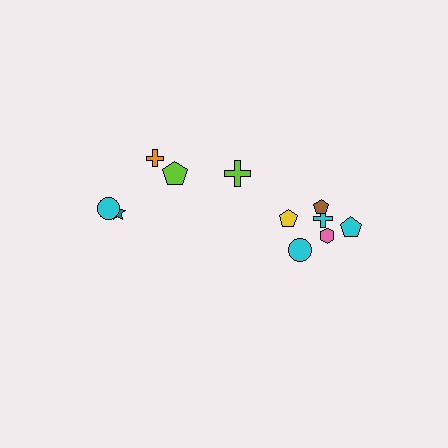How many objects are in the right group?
There are 7 objects.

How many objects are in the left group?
There are 4 objects.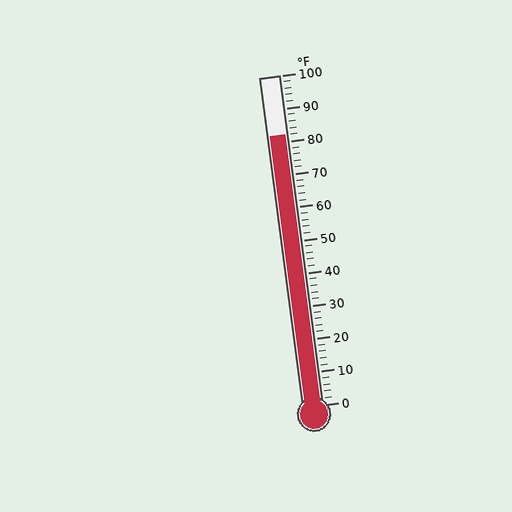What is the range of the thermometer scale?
The thermometer scale ranges from 0°F to 100°F.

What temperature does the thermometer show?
The thermometer shows approximately 82°F.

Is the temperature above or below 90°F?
The temperature is below 90°F.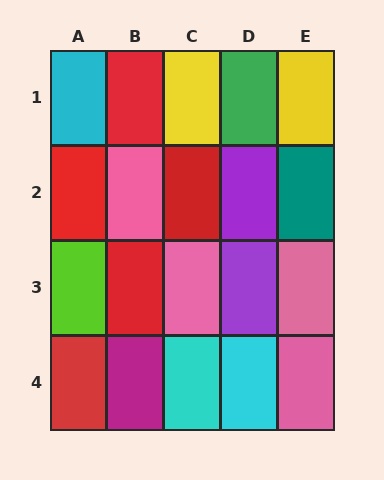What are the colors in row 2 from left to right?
Red, pink, red, purple, teal.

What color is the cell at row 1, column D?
Green.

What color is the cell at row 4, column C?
Cyan.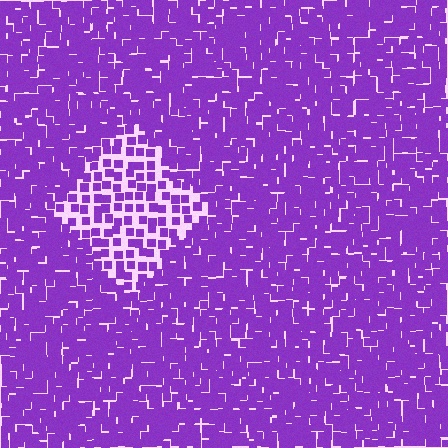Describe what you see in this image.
The image contains small purple elements arranged at two different densities. A diamond-shaped region is visible where the elements are less densely packed than the surrounding area.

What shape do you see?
I see a diamond.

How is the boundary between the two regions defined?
The boundary is defined by a change in element density (approximately 2.1x ratio). All elements are the same color, size, and shape.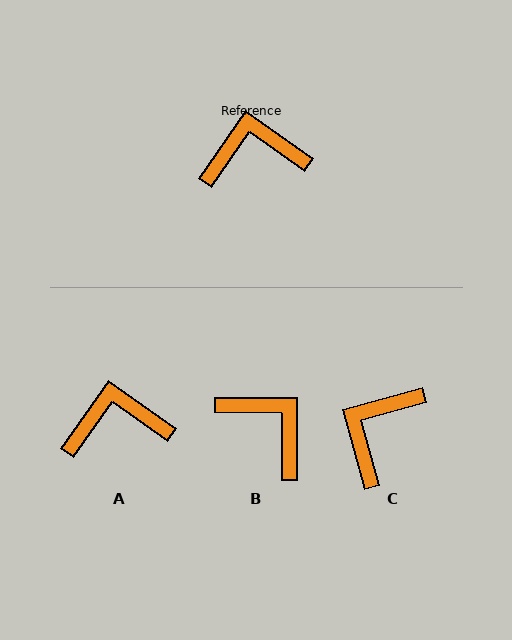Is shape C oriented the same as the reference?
No, it is off by about 51 degrees.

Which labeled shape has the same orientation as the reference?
A.